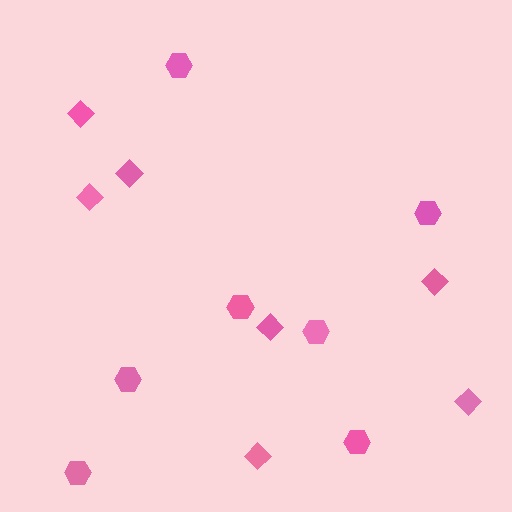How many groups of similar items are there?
There are 2 groups: one group of diamonds (7) and one group of hexagons (7).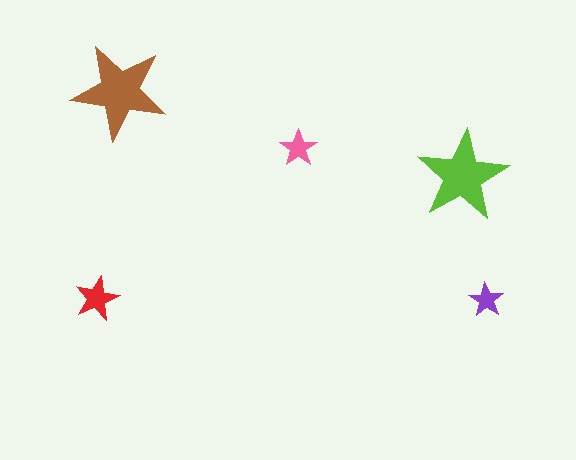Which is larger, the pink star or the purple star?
The pink one.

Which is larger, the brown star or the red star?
The brown one.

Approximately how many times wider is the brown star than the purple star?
About 2.5 times wider.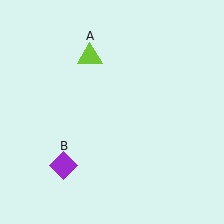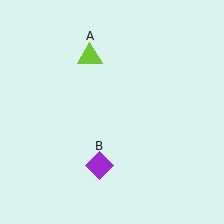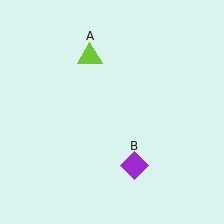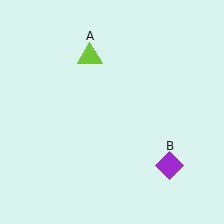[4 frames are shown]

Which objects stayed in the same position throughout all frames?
Lime triangle (object A) remained stationary.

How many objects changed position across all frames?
1 object changed position: purple diamond (object B).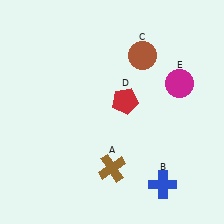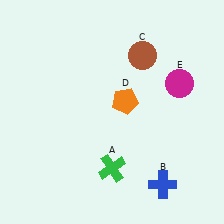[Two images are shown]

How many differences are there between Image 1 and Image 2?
There are 2 differences between the two images.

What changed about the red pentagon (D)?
In Image 1, D is red. In Image 2, it changed to orange.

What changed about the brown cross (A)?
In Image 1, A is brown. In Image 2, it changed to green.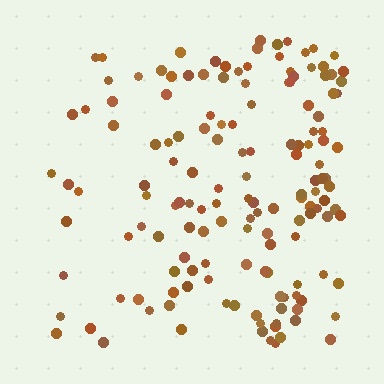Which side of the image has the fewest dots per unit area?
The left.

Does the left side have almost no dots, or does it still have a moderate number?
Still a moderate number, just noticeably fewer than the right.